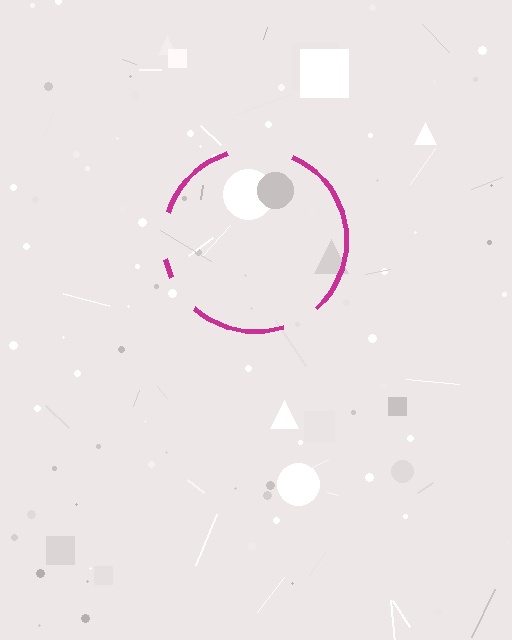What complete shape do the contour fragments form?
The contour fragments form a circle.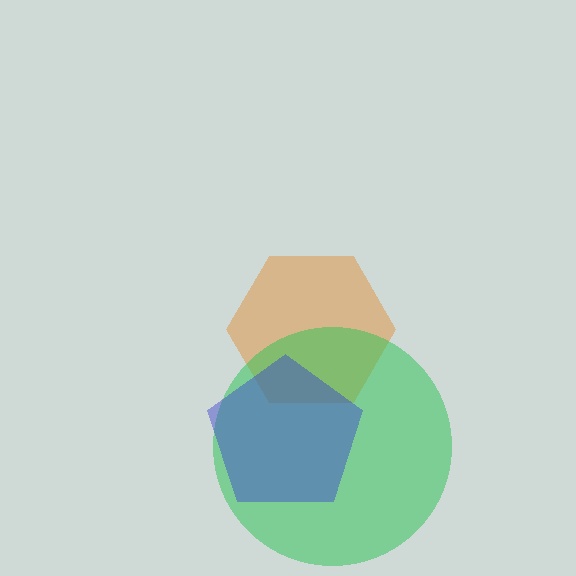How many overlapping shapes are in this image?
There are 3 overlapping shapes in the image.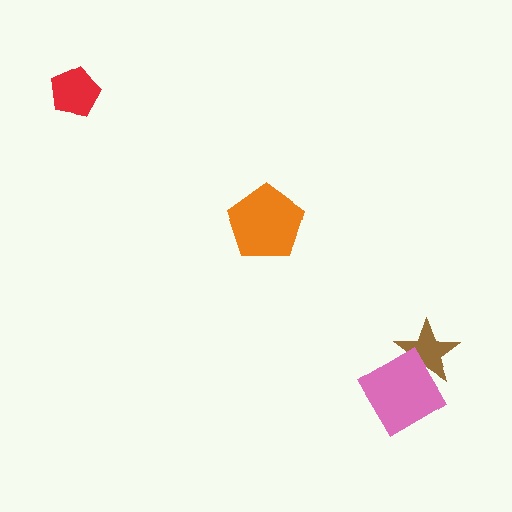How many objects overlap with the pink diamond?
1 object overlaps with the pink diamond.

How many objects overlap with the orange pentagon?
0 objects overlap with the orange pentagon.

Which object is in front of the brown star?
The pink diamond is in front of the brown star.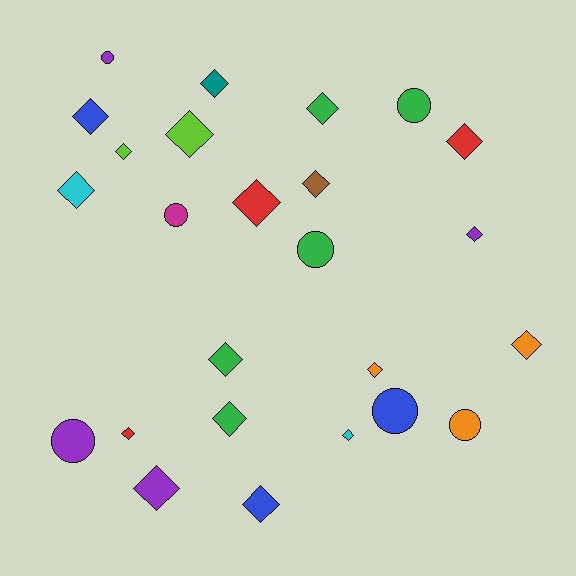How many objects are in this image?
There are 25 objects.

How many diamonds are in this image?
There are 18 diamonds.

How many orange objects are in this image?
There are 3 orange objects.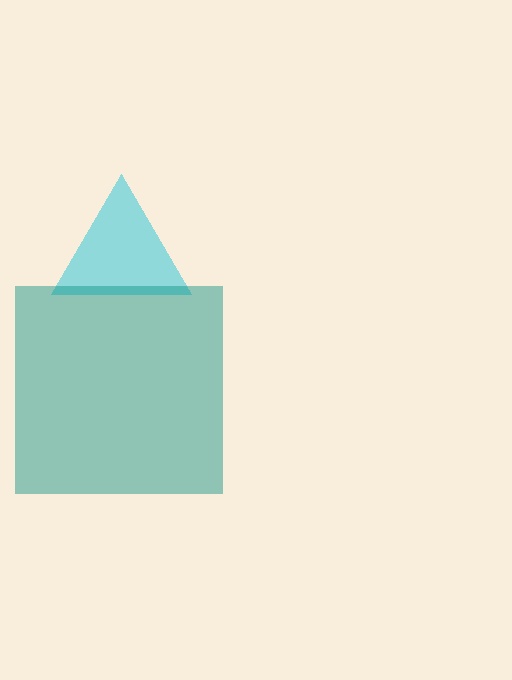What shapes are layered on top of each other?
The layered shapes are: a cyan triangle, a teal square.